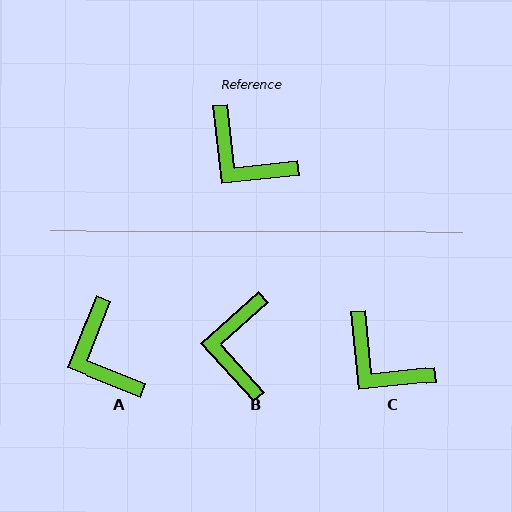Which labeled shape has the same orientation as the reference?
C.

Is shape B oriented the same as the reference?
No, it is off by about 54 degrees.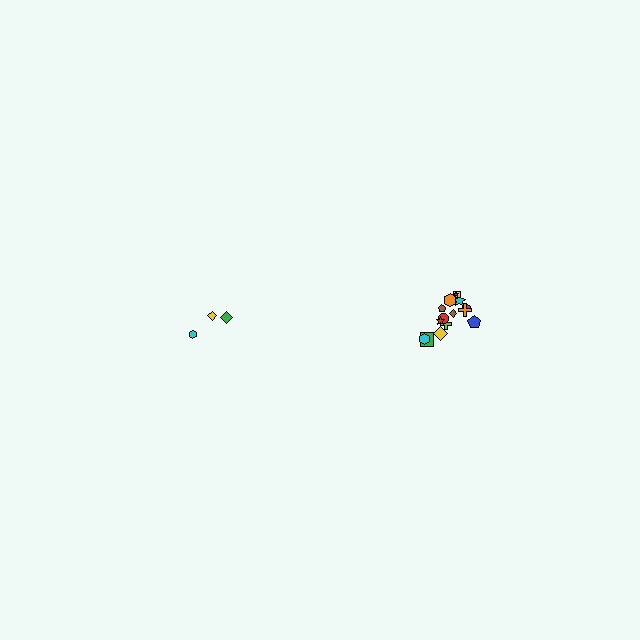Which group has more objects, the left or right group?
The right group.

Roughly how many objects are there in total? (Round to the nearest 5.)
Roughly 20 objects in total.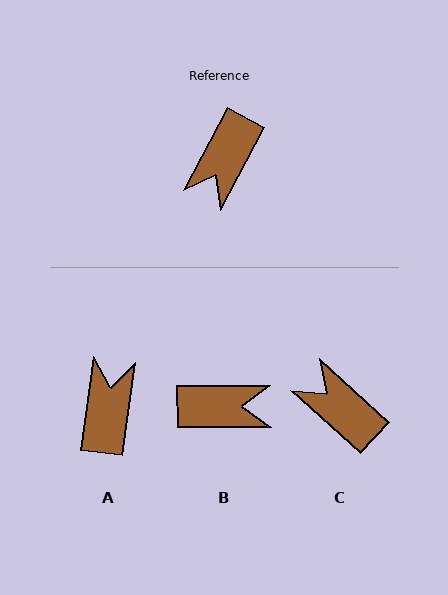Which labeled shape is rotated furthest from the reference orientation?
A, about 160 degrees away.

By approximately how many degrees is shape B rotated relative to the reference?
Approximately 118 degrees counter-clockwise.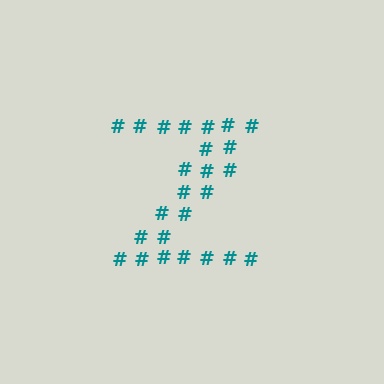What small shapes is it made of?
It is made of small hash symbols.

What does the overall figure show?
The overall figure shows the letter Z.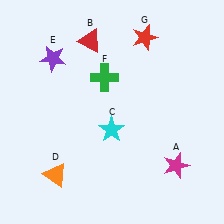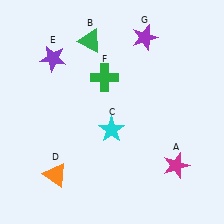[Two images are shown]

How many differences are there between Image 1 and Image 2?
There are 2 differences between the two images.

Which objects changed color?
B changed from red to green. G changed from red to purple.